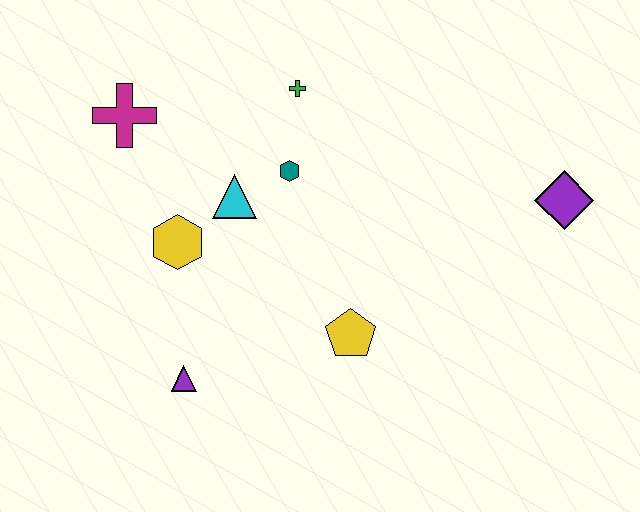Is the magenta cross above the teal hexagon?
Yes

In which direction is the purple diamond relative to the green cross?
The purple diamond is to the right of the green cross.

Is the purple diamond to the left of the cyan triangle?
No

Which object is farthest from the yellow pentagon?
The magenta cross is farthest from the yellow pentagon.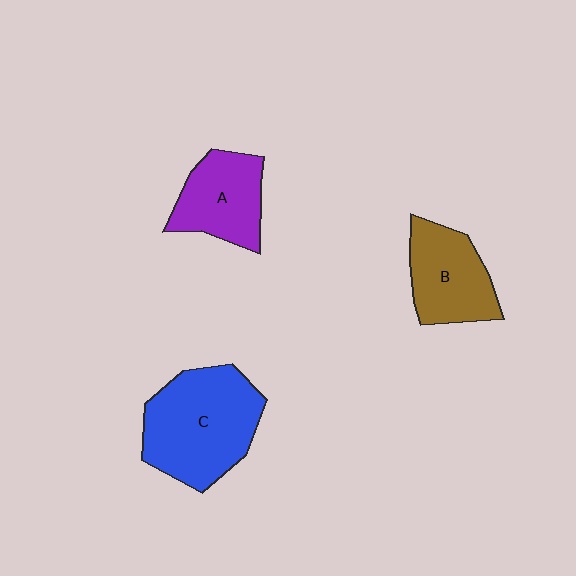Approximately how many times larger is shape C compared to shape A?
Approximately 1.6 times.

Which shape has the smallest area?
Shape A (purple).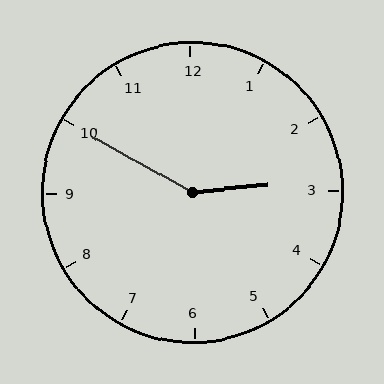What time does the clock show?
2:50.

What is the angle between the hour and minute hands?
Approximately 145 degrees.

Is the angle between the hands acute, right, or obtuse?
It is obtuse.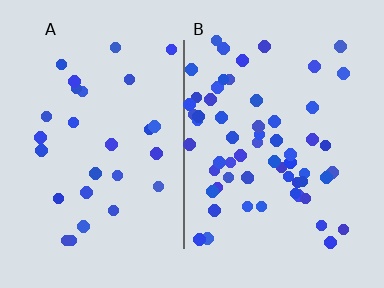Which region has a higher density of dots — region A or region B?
B (the right).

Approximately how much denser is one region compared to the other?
Approximately 2.2× — region B over region A.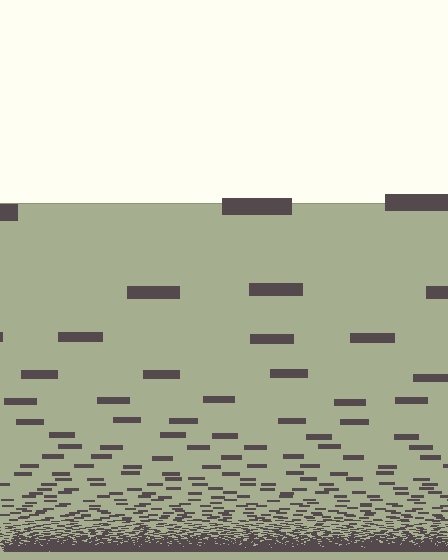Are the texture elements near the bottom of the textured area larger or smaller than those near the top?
Smaller. The gradient is inverted — elements near the bottom are smaller and denser.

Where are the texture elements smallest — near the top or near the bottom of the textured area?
Near the bottom.